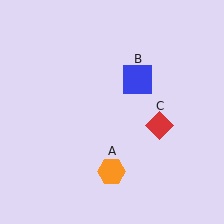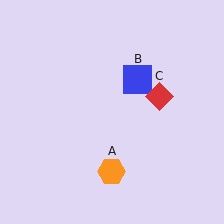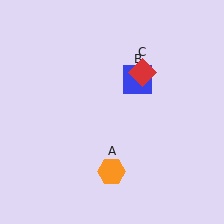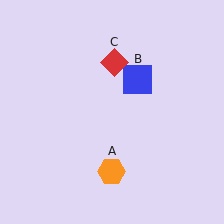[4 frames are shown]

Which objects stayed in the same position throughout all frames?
Orange hexagon (object A) and blue square (object B) remained stationary.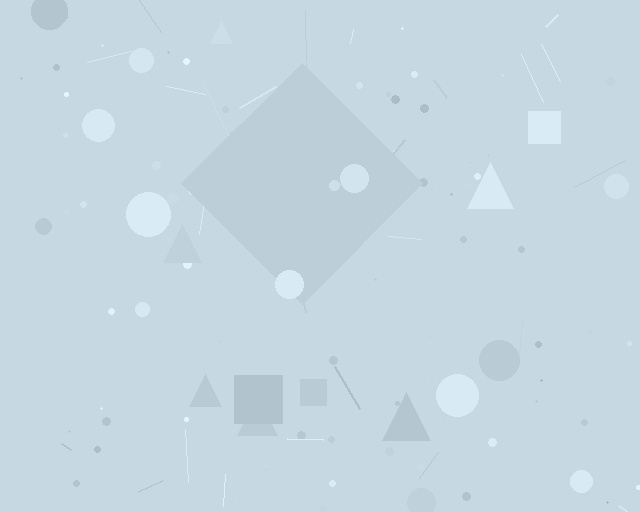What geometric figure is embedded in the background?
A diamond is embedded in the background.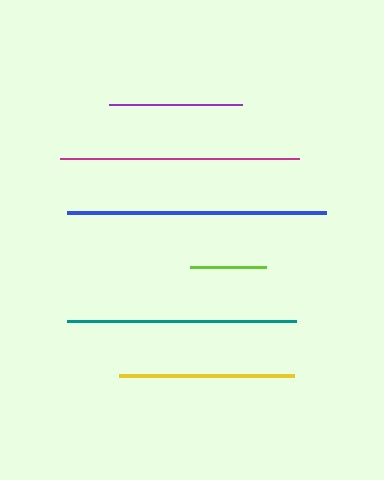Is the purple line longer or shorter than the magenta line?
The magenta line is longer than the purple line.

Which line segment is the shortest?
The lime line is the shortest at approximately 76 pixels.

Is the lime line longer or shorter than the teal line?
The teal line is longer than the lime line.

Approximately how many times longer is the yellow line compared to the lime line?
The yellow line is approximately 2.3 times the length of the lime line.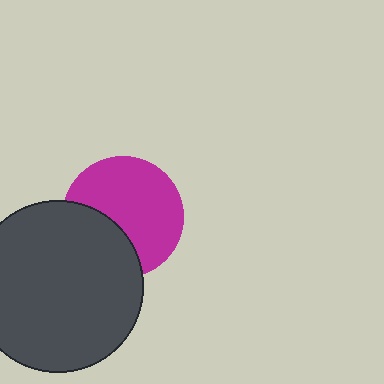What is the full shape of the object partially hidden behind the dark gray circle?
The partially hidden object is a magenta circle.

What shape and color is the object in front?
The object in front is a dark gray circle.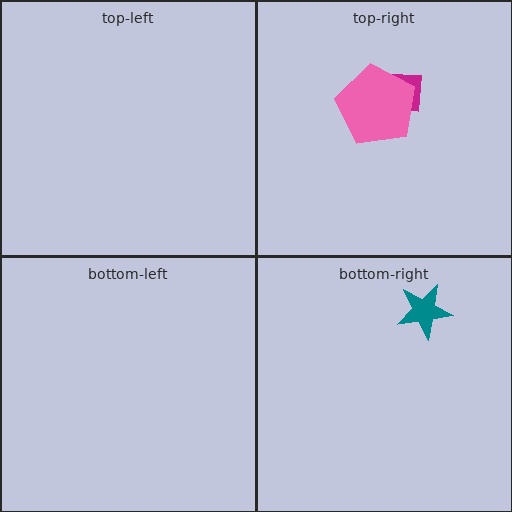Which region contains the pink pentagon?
The top-right region.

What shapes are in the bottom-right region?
The teal star.